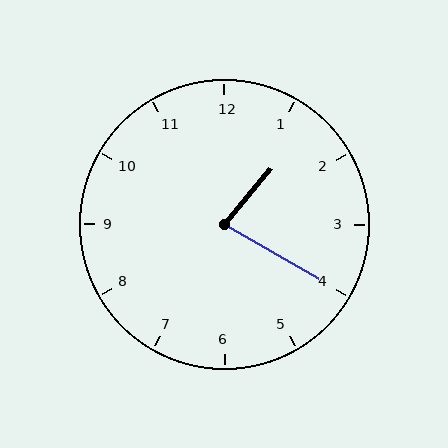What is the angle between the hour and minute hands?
Approximately 80 degrees.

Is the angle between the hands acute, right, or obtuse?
It is acute.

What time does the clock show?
1:20.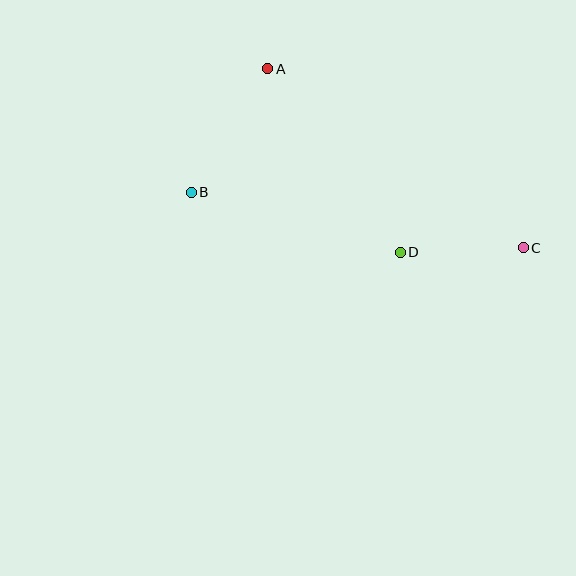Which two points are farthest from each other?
Points B and C are farthest from each other.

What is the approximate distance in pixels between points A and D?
The distance between A and D is approximately 226 pixels.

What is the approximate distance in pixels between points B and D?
The distance between B and D is approximately 218 pixels.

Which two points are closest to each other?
Points C and D are closest to each other.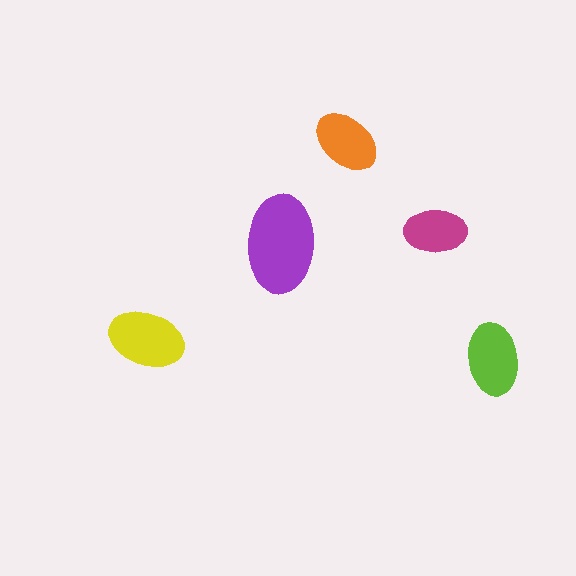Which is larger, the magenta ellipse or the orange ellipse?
The orange one.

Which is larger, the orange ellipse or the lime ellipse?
The lime one.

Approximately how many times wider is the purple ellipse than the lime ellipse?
About 1.5 times wider.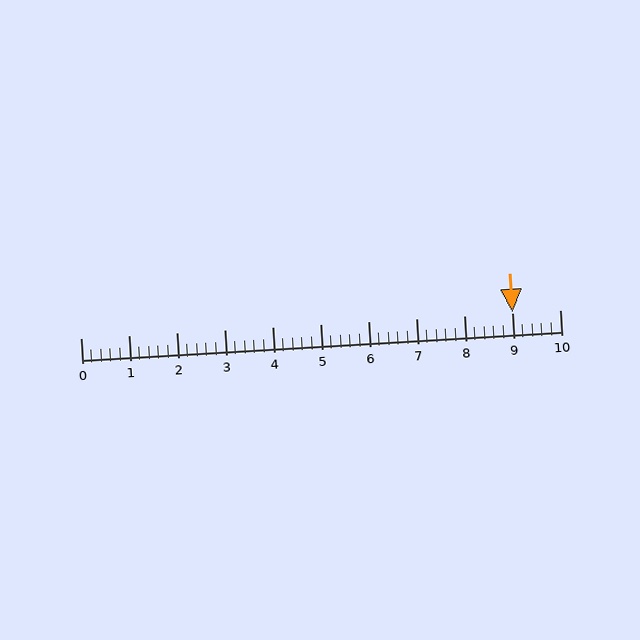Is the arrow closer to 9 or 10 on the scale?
The arrow is closer to 9.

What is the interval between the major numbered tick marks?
The major tick marks are spaced 1 units apart.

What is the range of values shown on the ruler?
The ruler shows values from 0 to 10.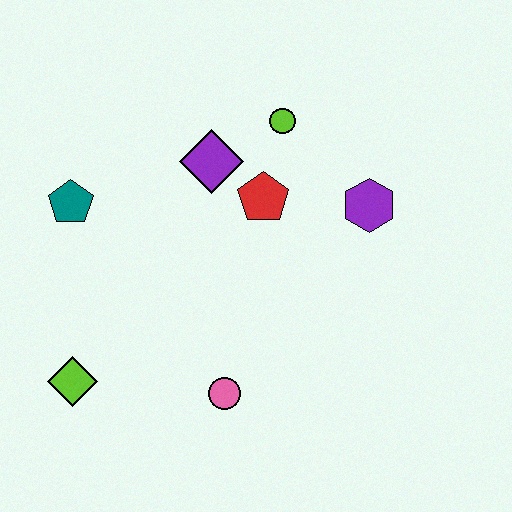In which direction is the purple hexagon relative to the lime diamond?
The purple hexagon is to the right of the lime diamond.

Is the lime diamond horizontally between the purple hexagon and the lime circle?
No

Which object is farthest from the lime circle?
The lime diamond is farthest from the lime circle.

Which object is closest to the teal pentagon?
The purple diamond is closest to the teal pentagon.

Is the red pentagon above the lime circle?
No